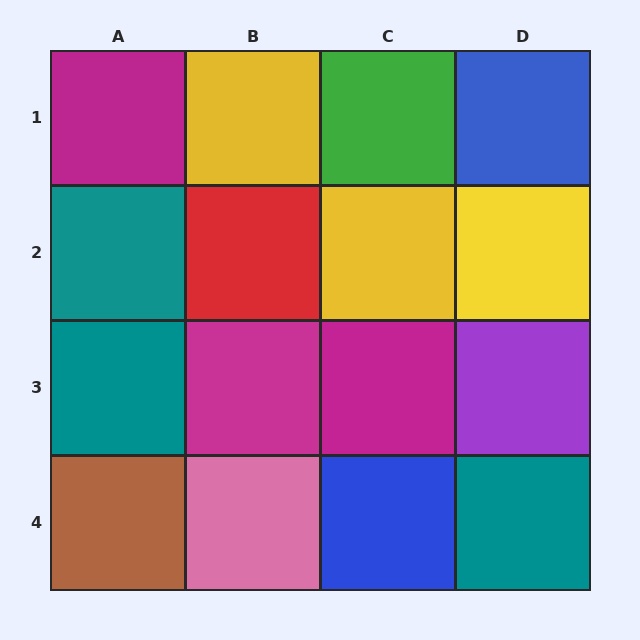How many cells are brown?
1 cell is brown.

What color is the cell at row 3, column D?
Purple.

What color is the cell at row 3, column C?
Magenta.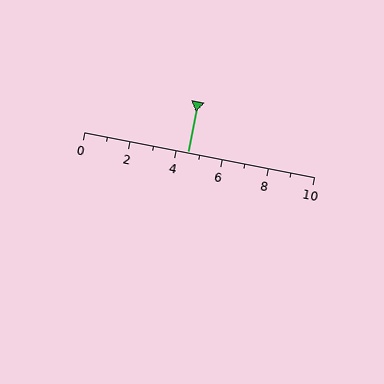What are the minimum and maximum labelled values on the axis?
The axis runs from 0 to 10.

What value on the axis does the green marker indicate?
The marker indicates approximately 4.5.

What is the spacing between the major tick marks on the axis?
The major ticks are spaced 2 apart.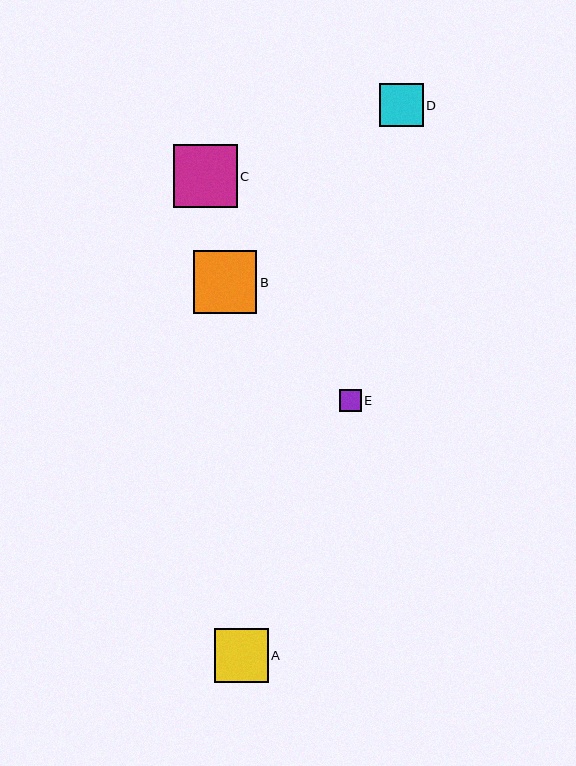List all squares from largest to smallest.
From largest to smallest: C, B, A, D, E.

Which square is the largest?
Square C is the largest with a size of approximately 63 pixels.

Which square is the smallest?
Square E is the smallest with a size of approximately 22 pixels.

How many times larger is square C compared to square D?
Square C is approximately 1.5 times the size of square D.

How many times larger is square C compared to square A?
Square C is approximately 1.2 times the size of square A.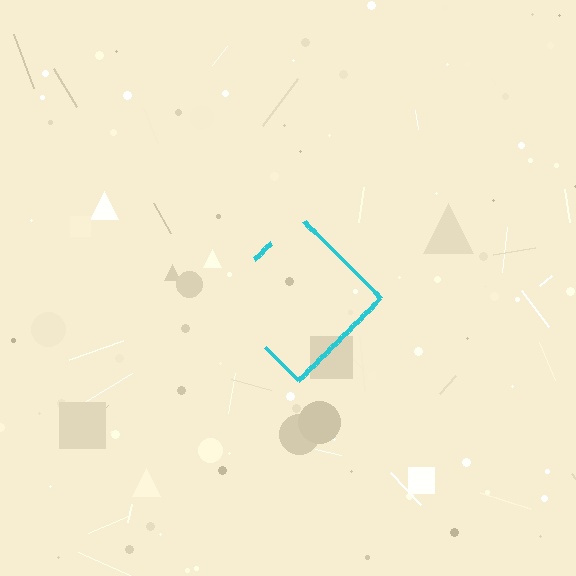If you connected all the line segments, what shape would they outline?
They would outline a diamond.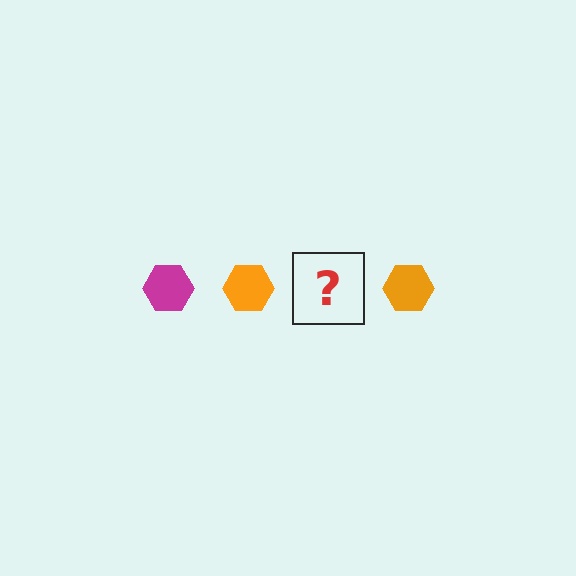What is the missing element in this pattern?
The missing element is a magenta hexagon.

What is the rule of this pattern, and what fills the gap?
The rule is that the pattern cycles through magenta, orange hexagons. The gap should be filled with a magenta hexagon.